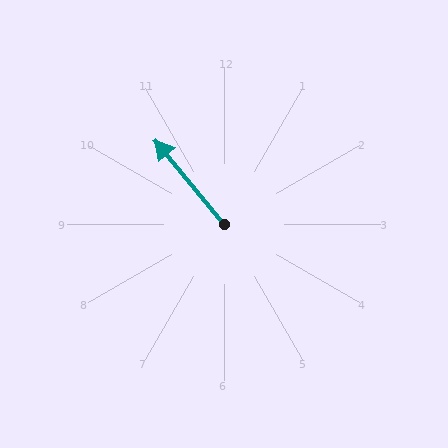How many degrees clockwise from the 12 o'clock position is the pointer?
Approximately 321 degrees.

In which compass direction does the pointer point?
Northwest.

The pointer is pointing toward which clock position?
Roughly 11 o'clock.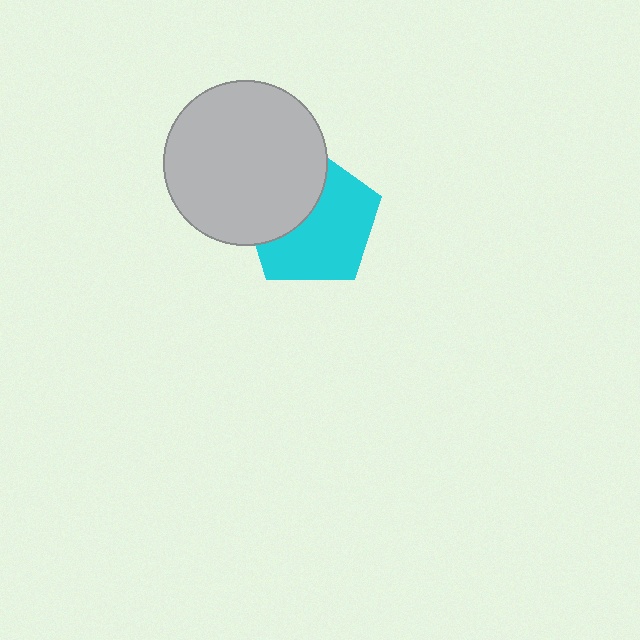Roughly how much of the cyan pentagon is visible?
About half of it is visible (roughly 61%).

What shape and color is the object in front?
The object in front is a light gray circle.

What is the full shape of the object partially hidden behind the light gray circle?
The partially hidden object is a cyan pentagon.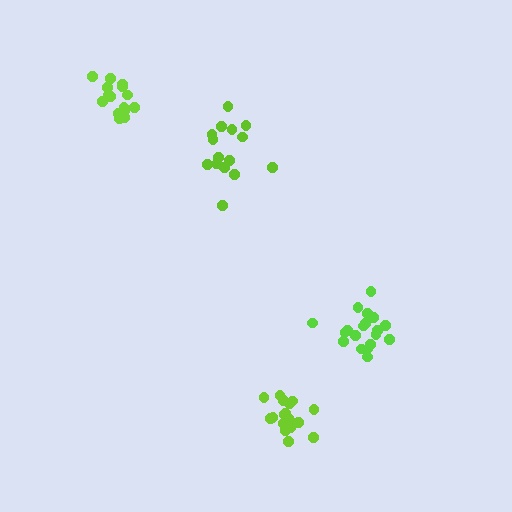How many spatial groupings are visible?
There are 4 spatial groupings.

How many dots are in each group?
Group 1: 19 dots, Group 2: 15 dots, Group 3: 18 dots, Group 4: 17 dots (69 total).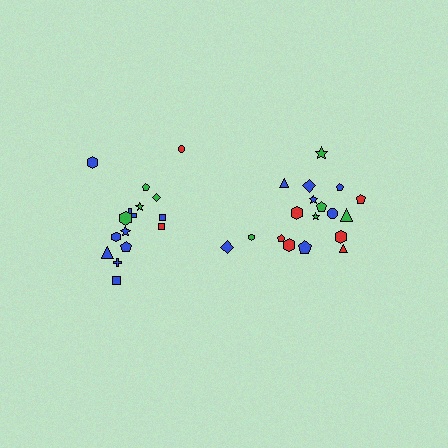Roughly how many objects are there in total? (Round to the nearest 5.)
Roughly 35 objects in total.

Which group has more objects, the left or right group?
The right group.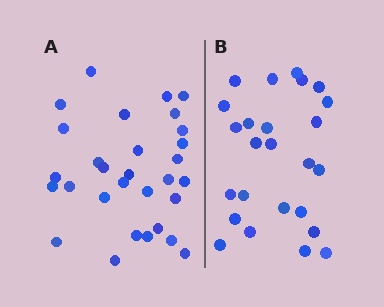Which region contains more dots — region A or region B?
Region A (the left region) has more dots.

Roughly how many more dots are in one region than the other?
Region A has about 5 more dots than region B.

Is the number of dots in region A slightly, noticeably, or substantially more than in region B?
Region A has only slightly more — the two regions are fairly close. The ratio is roughly 1.2 to 1.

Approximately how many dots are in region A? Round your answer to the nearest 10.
About 30 dots.